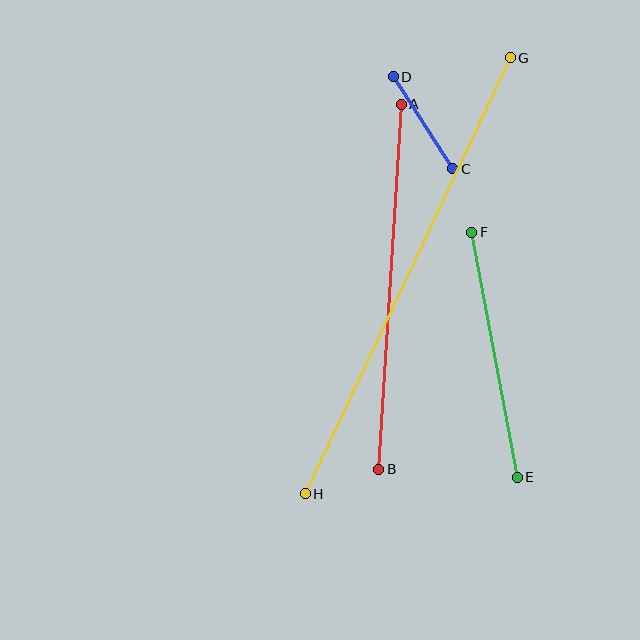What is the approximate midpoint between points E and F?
The midpoint is at approximately (494, 355) pixels.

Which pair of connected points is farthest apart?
Points G and H are farthest apart.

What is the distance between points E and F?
The distance is approximately 249 pixels.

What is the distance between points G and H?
The distance is approximately 482 pixels.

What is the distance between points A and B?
The distance is approximately 366 pixels.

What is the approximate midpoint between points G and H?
The midpoint is at approximately (408, 276) pixels.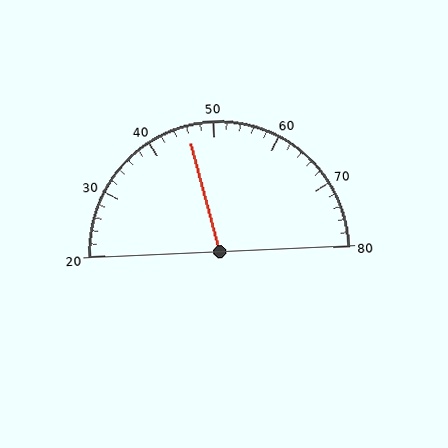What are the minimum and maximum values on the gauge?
The gauge ranges from 20 to 80.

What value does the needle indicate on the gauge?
The needle indicates approximately 46.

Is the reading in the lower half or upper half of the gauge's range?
The reading is in the lower half of the range (20 to 80).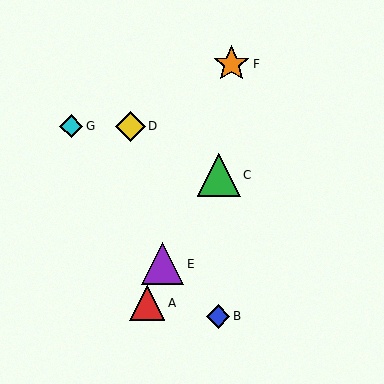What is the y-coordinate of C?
Object C is at y≈175.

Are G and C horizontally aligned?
No, G is at y≈126 and C is at y≈175.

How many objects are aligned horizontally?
2 objects (D, G) are aligned horizontally.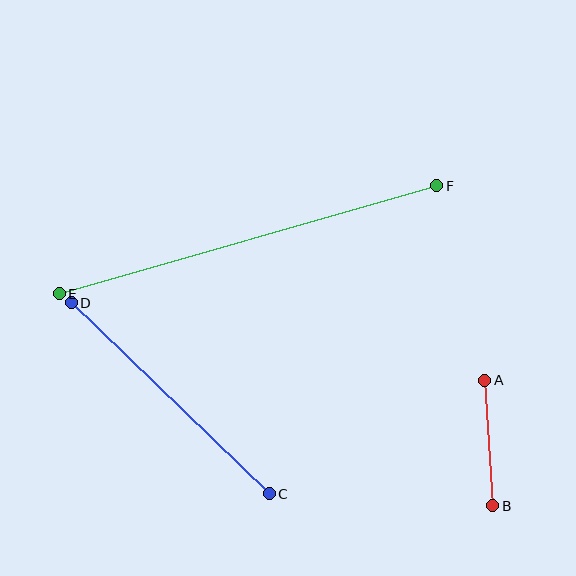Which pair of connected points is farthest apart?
Points E and F are farthest apart.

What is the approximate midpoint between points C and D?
The midpoint is at approximately (170, 398) pixels.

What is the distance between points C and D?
The distance is approximately 275 pixels.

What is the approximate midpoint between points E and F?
The midpoint is at approximately (248, 240) pixels.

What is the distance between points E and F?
The distance is approximately 393 pixels.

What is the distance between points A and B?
The distance is approximately 126 pixels.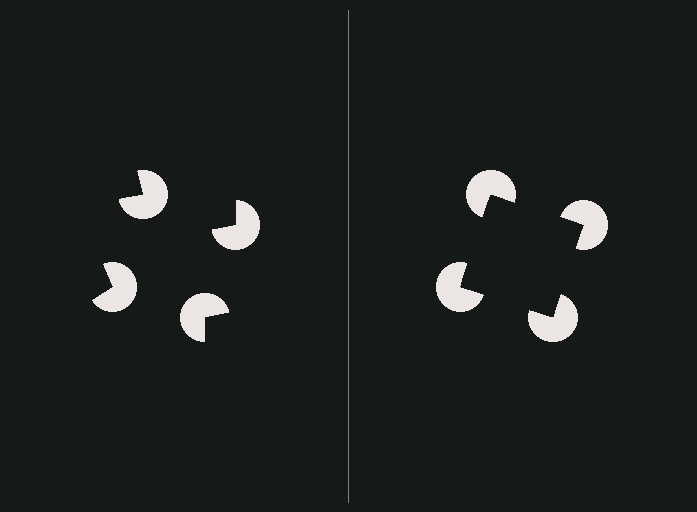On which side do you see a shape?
An illusory square appears on the right side. On the left side the wedge cuts are rotated, so no coherent shape forms.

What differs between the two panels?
The pac-man discs are positioned identically on both sides; only the wedge orientations differ. On the right they align to a square; on the left they are misaligned.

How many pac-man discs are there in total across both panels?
8 — 4 on each side.